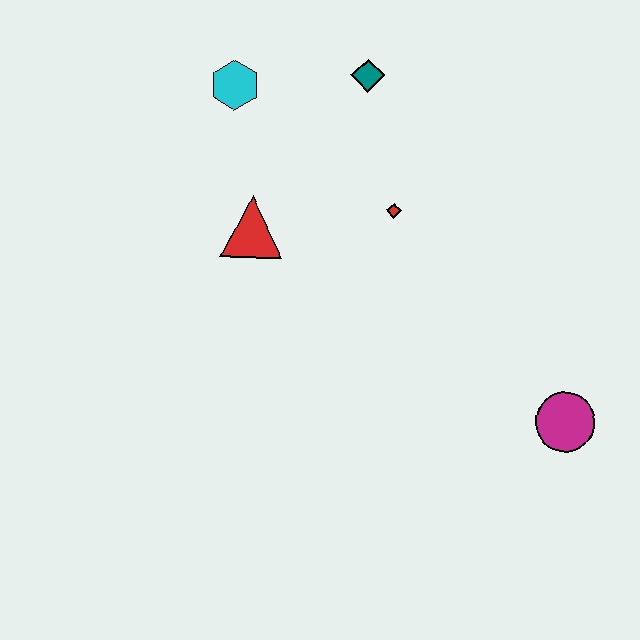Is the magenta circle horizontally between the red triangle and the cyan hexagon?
No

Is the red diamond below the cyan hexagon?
Yes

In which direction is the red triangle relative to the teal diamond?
The red triangle is below the teal diamond.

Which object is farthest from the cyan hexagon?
The magenta circle is farthest from the cyan hexagon.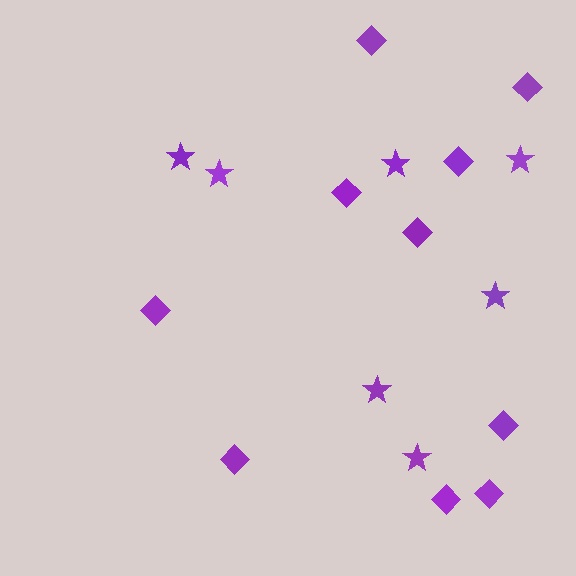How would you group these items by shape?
There are 2 groups: one group of stars (7) and one group of diamonds (10).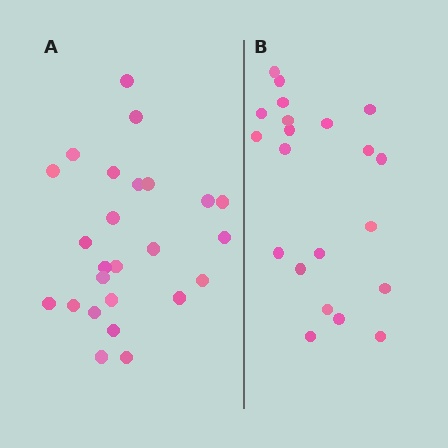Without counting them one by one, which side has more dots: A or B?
Region A (the left region) has more dots.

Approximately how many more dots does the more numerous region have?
Region A has about 4 more dots than region B.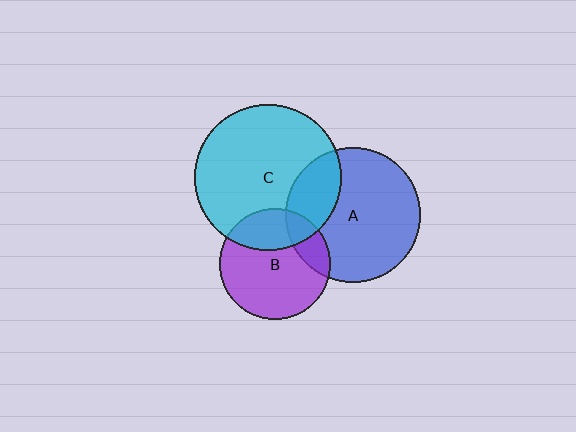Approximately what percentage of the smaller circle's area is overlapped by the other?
Approximately 20%.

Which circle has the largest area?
Circle C (cyan).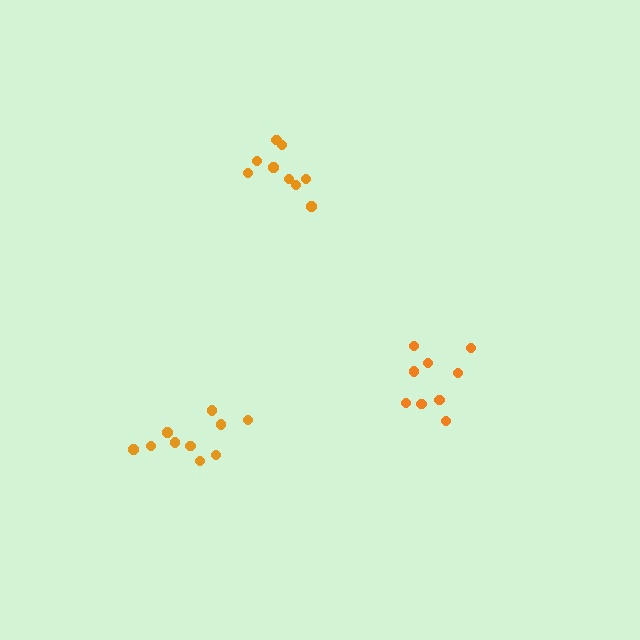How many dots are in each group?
Group 1: 10 dots, Group 2: 9 dots, Group 3: 9 dots (28 total).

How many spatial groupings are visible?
There are 3 spatial groupings.